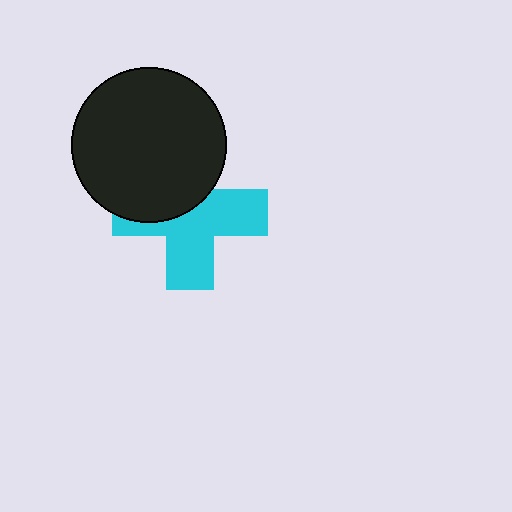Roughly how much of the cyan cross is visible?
About half of it is visible (roughly 57%).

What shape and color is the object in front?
The object in front is a black circle.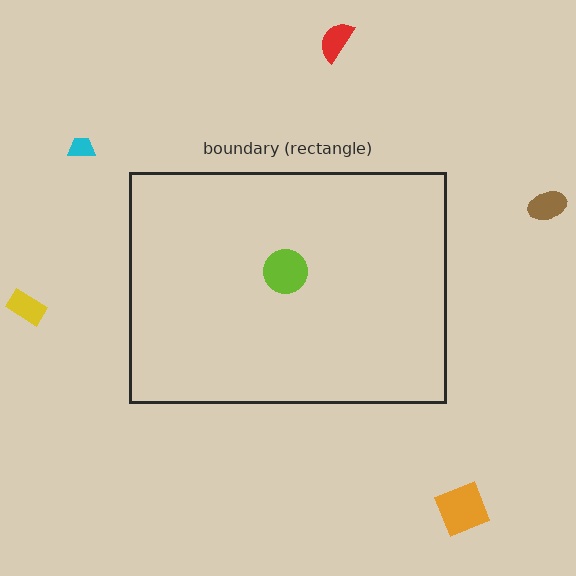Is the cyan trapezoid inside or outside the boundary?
Outside.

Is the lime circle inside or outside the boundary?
Inside.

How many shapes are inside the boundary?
1 inside, 5 outside.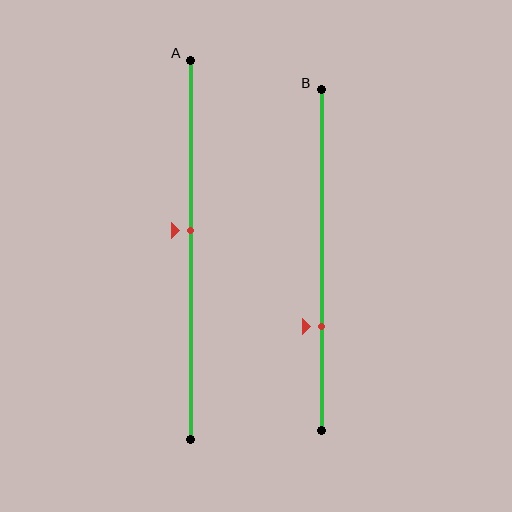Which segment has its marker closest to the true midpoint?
Segment A has its marker closest to the true midpoint.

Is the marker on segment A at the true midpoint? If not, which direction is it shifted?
No, the marker on segment A is shifted upward by about 5% of the segment length.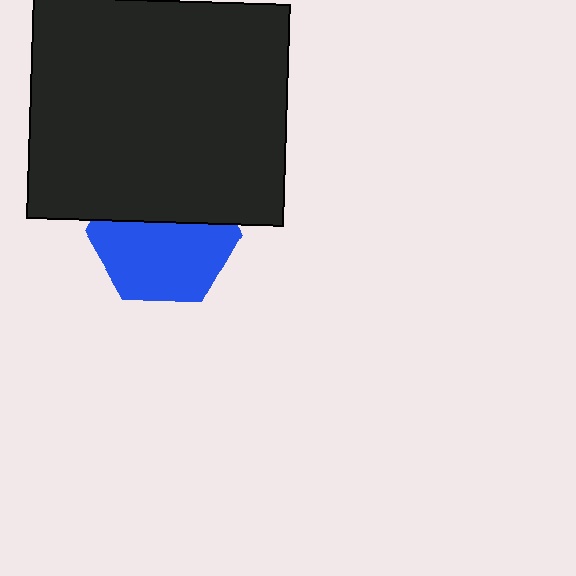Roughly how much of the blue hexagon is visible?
About half of it is visible (roughly 58%).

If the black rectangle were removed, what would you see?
You would see the complete blue hexagon.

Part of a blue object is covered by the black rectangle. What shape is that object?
It is a hexagon.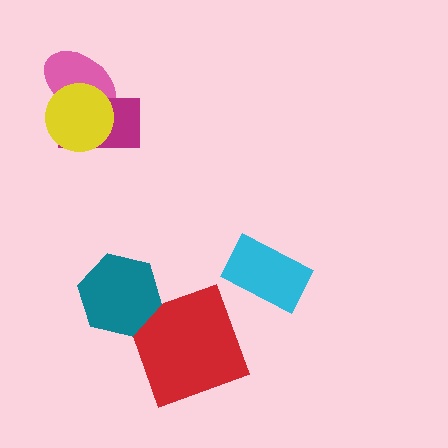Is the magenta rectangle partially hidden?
Yes, it is partially covered by another shape.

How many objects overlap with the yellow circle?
2 objects overlap with the yellow circle.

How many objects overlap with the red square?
0 objects overlap with the red square.